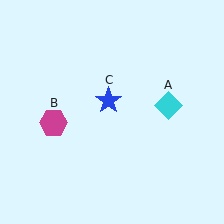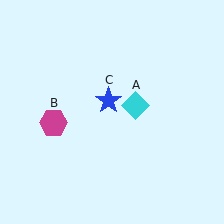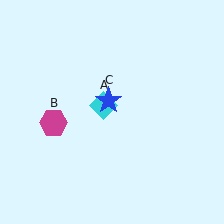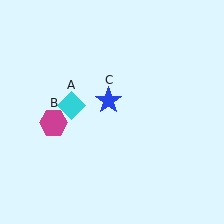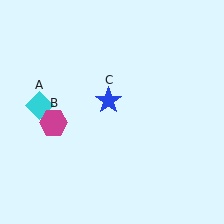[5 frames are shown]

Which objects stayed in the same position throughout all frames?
Magenta hexagon (object B) and blue star (object C) remained stationary.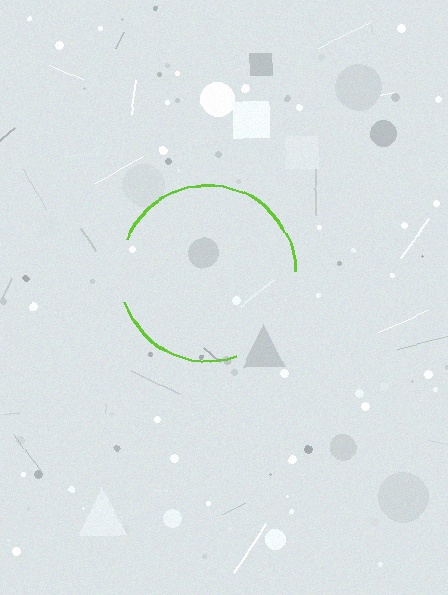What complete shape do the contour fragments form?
The contour fragments form a circle.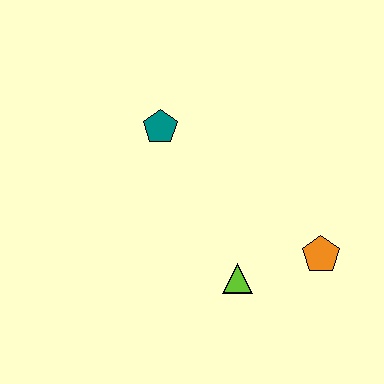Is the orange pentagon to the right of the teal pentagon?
Yes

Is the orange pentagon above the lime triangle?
Yes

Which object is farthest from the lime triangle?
The teal pentagon is farthest from the lime triangle.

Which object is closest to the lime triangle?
The orange pentagon is closest to the lime triangle.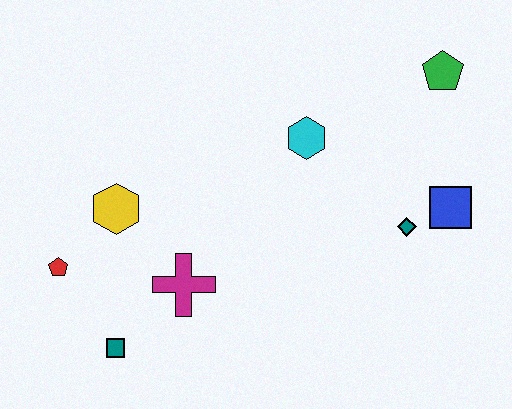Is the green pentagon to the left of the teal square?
No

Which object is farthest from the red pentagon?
The green pentagon is farthest from the red pentagon.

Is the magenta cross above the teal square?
Yes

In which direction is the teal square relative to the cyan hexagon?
The teal square is below the cyan hexagon.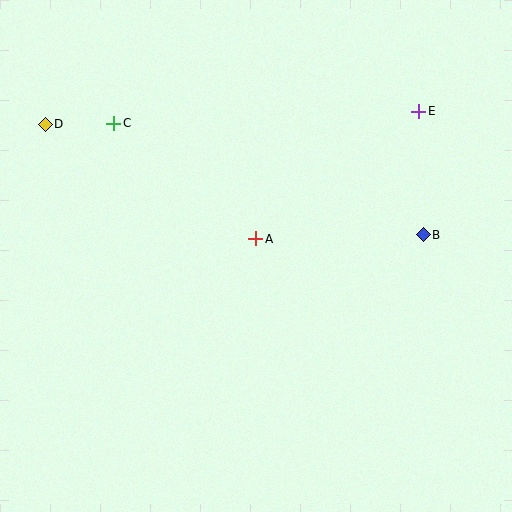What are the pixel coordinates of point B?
Point B is at (423, 235).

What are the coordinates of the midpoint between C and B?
The midpoint between C and B is at (268, 179).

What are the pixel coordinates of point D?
Point D is at (45, 124).